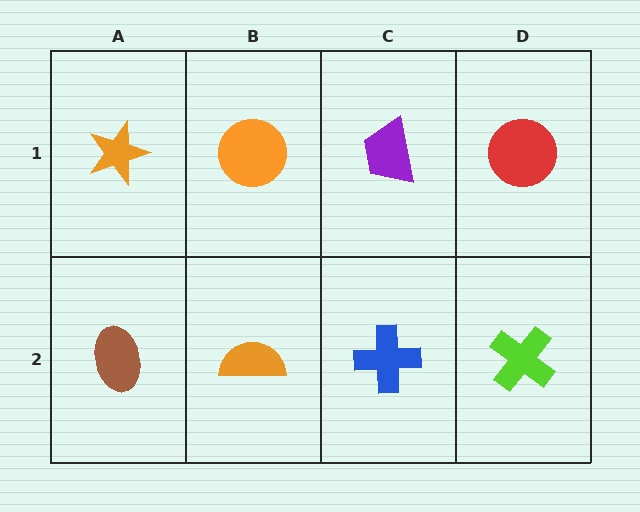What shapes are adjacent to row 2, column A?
An orange star (row 1, column A), an orange semicircle (row 2, column B).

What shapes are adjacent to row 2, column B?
An orange circle (row 1, column B), a brown ellipse (row 2, column A), a blue cross (row 2, column C).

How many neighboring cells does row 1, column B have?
3.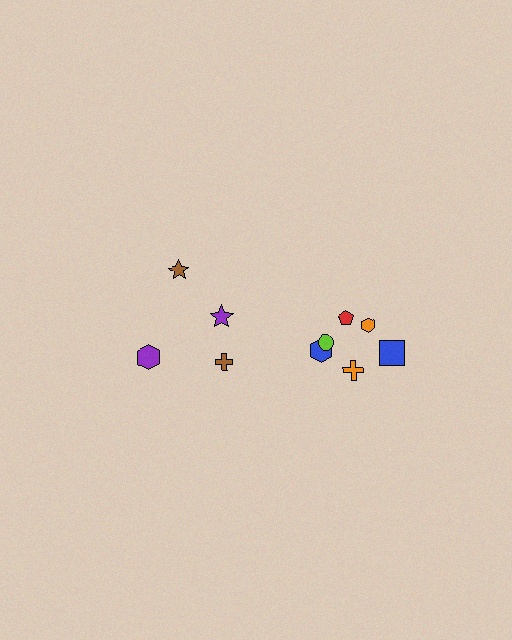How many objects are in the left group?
There are 4 objects.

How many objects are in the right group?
There are 6 objects.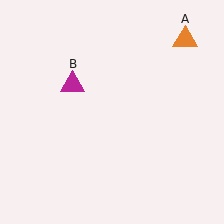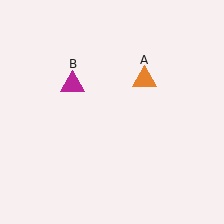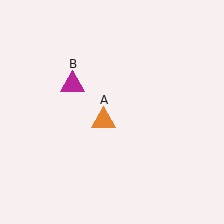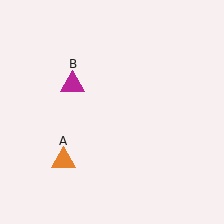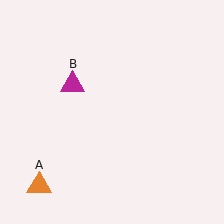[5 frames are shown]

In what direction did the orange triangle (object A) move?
The orange triangle (object A) moved down and to the left.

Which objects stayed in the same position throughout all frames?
Magenta triangle (object B) remained stationary.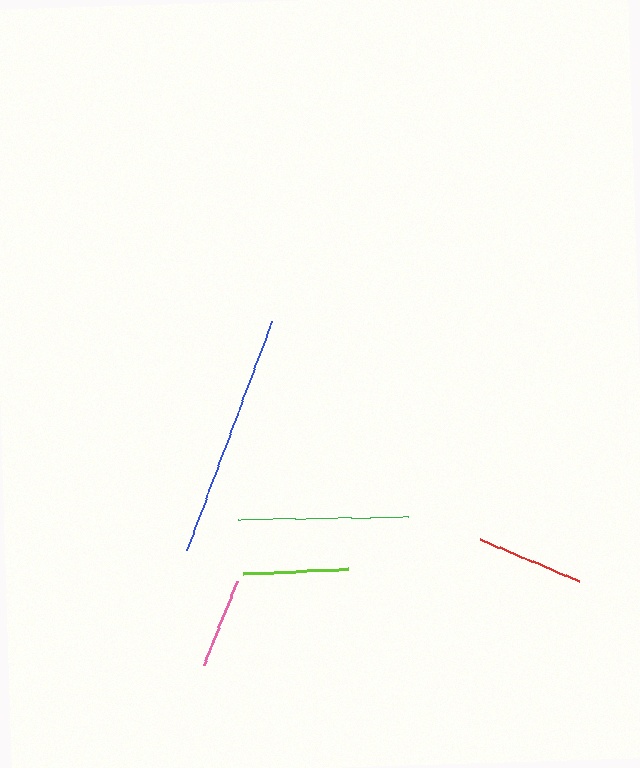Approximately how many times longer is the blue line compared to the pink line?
The blue line is approximately 2.7 times the length of the pink line.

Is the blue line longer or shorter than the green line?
The blue line is longer than the green line.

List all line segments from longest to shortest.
From longest to shortest: blue, green, red, lime, pink.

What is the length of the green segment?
The green segment is approximately 171 pixels long.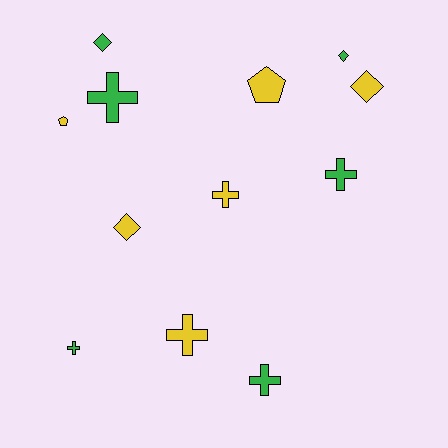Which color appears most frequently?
Yellow, with 6 objects.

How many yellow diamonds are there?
There are 2 yellow diamonds.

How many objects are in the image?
There are 12 objects.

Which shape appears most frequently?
Cross, with 6 objects.